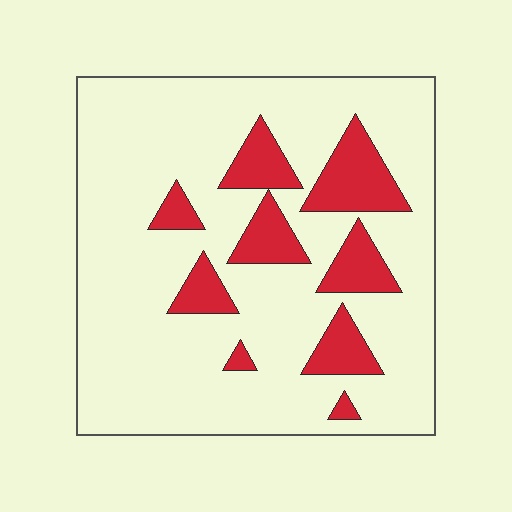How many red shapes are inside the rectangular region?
9.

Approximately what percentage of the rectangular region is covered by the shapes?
Approximately 20%.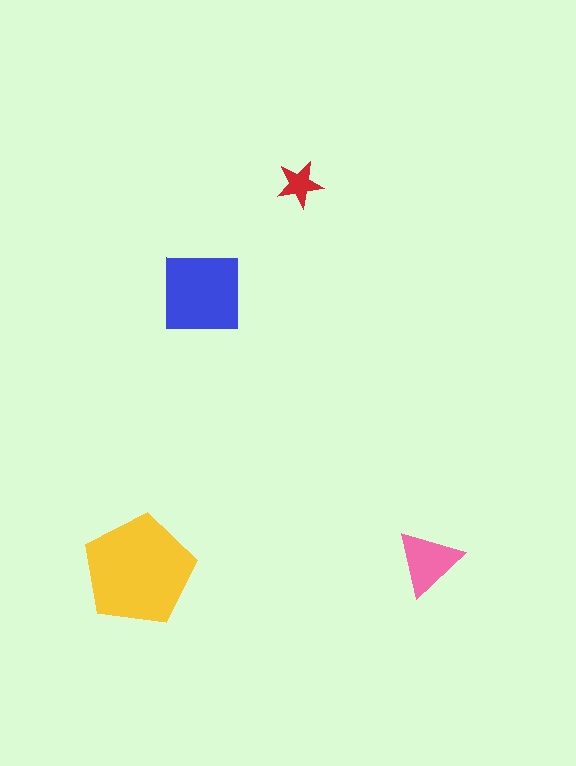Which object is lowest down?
The yellow pentagon is bottommost.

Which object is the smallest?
The red star.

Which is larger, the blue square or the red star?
The blue square.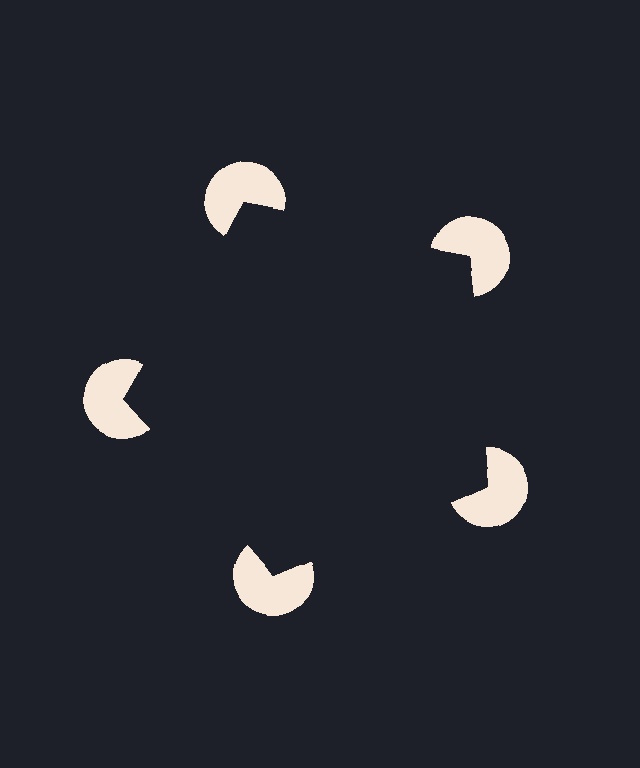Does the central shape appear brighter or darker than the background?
It typically appears slightly darker than the background, even though no actual brightness change is drawn.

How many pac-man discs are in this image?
There are 5 — one at each vertex of the illusory pentagon.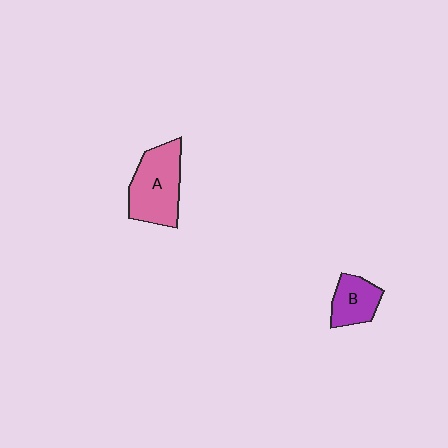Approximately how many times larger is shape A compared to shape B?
Approximately 1.8 times.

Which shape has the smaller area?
Shape B (purple).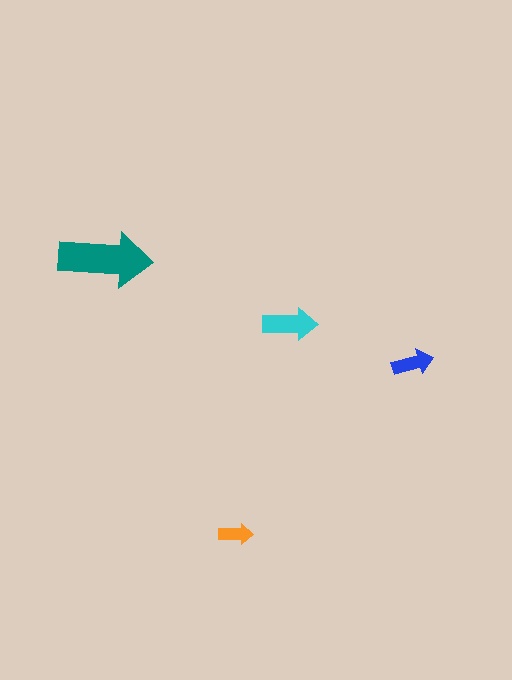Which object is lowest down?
The orange arrow is bottommost.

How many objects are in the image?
There are 4 objects in the image.